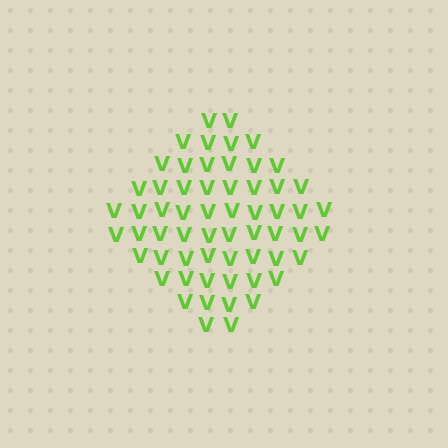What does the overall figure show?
The overall figure shows a diamond.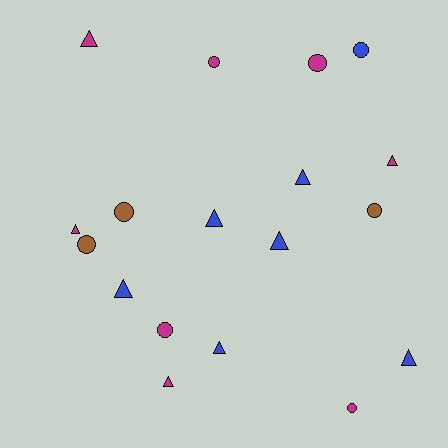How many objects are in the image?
There are 18 objects.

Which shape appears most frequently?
Triangle, with 10 objects.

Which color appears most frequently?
Magenta, with 8 objects.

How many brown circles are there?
There are 3 brown circles.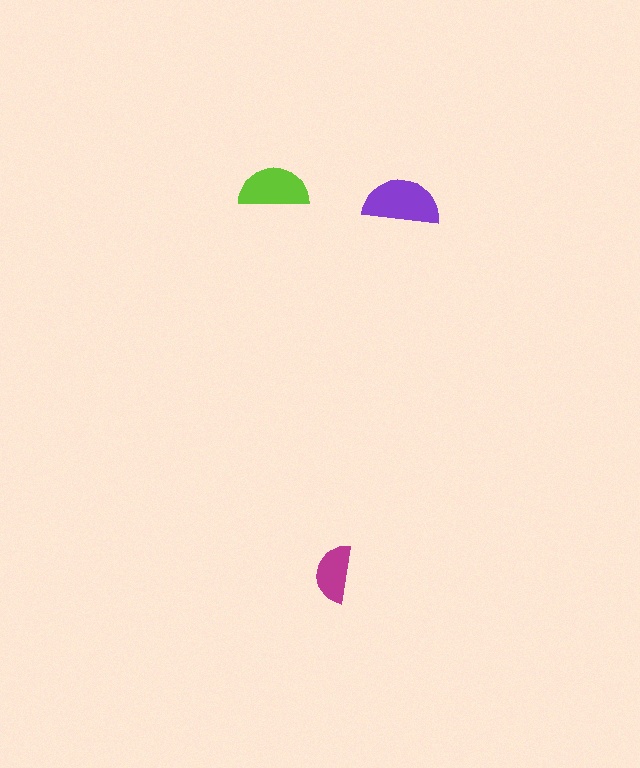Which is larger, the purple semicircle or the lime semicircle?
The purple one.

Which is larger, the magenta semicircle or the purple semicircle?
The purple one.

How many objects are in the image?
There are 3 objects in the image.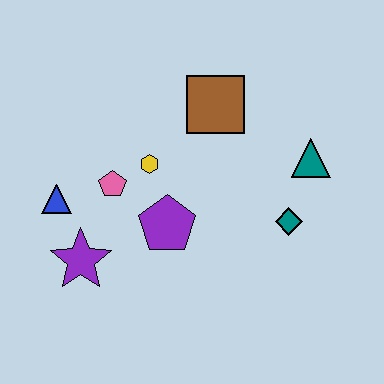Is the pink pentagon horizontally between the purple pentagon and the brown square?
No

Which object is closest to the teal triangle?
The teal diamond is closest to the teal triangle.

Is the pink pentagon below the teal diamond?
No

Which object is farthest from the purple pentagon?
The teal triangle is farthest from the purple pentagon.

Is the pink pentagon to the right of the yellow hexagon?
No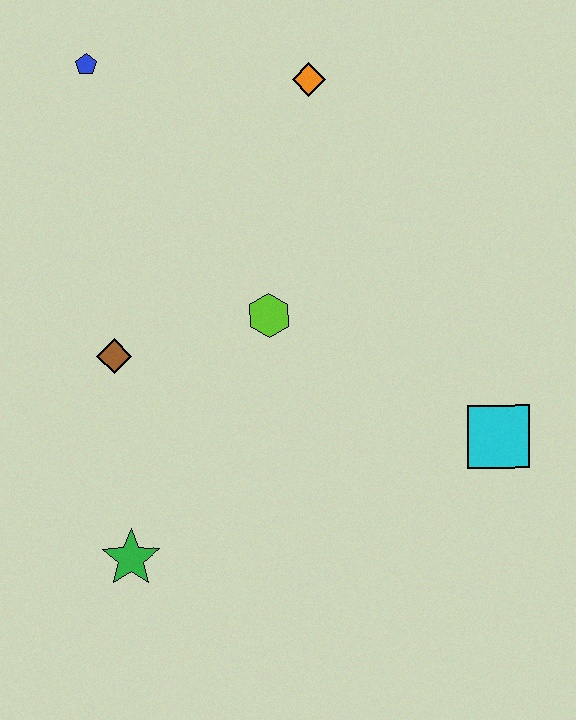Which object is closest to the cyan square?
The lime hexagon is closest to the cyan square.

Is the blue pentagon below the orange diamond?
No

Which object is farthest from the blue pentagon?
The cyan square is farthest from the blue pentagon.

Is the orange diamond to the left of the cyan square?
Yes